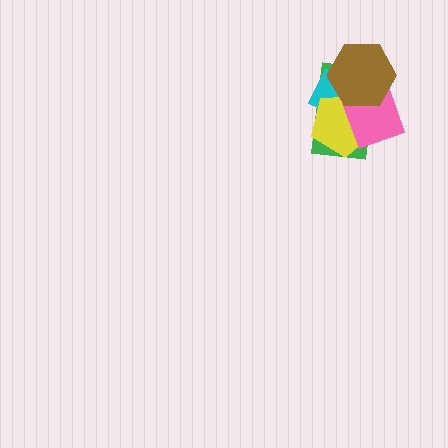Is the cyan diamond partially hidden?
Yes, it is partially covered by another shape.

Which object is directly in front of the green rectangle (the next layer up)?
The cyan diamond is directly in front of the green rectangle.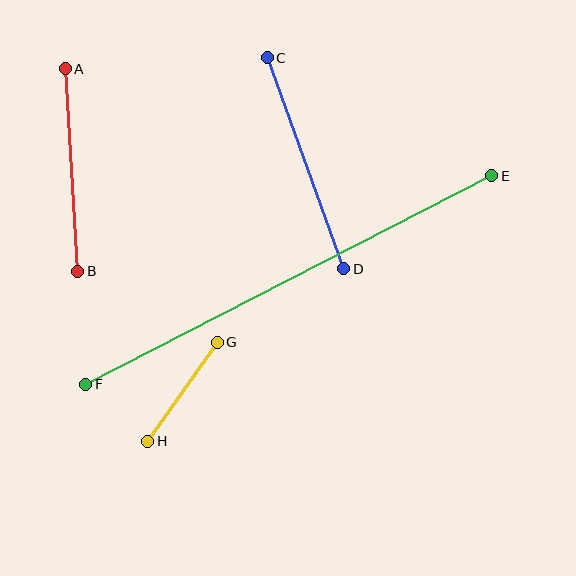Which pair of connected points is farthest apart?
Points E and F are farthest apart.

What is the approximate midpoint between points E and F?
The midpoint is at approximately (289, 280) pixels.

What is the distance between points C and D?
The distance is approximately 225 pixels.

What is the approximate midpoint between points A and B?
The midpoint is at approximately (72, 170) pixels.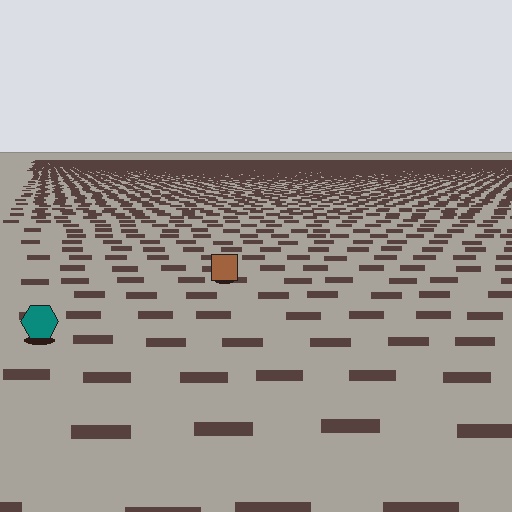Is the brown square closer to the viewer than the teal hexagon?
No. The teal hexagon is closer — you can tell from the texture gradient: the ground texture is coarser near it.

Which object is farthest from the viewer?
The brown square is farthest from the viewer. It appears smaller and the ground texture around it is denser.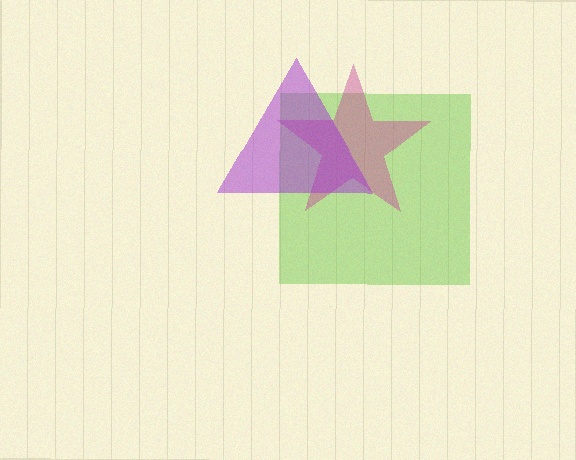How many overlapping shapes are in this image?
There are 3 overlapping shapes in the image.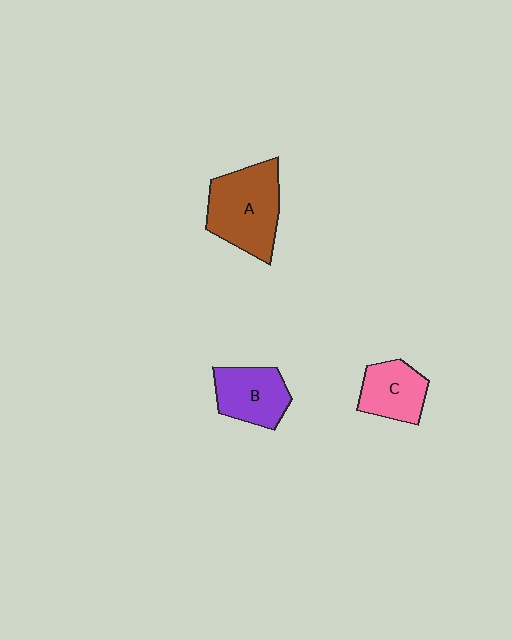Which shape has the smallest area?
Shape C (pink).